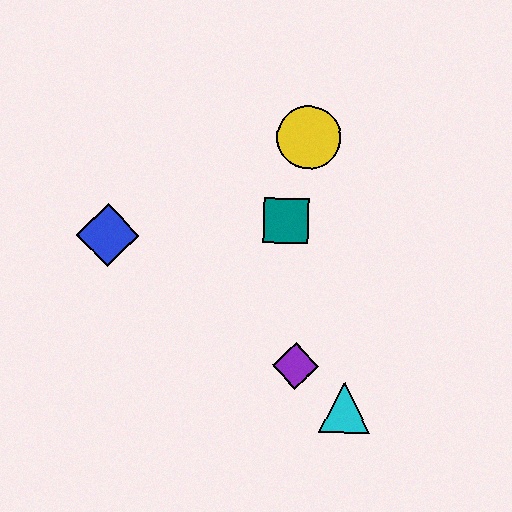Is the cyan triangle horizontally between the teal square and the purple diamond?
No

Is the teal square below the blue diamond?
No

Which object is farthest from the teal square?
The cyan triangle is farthest from the teal square.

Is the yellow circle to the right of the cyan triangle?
No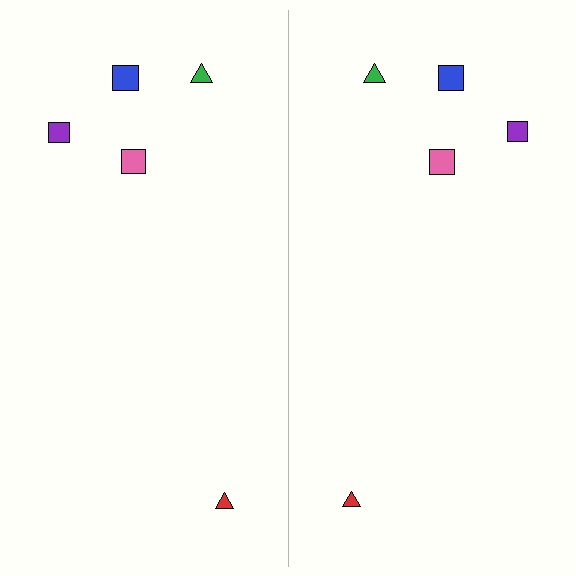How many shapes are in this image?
There are 10 shapes in this image.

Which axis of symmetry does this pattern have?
The pattern has a vertical axis of symmetry running through the center of the image.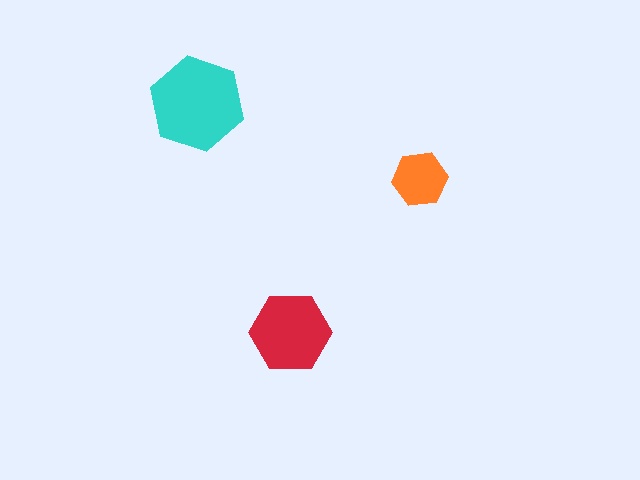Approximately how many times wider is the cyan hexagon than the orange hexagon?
About 1.5 times wider.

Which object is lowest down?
The red hexagon is bottommost.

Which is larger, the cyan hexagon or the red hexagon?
The cyan one.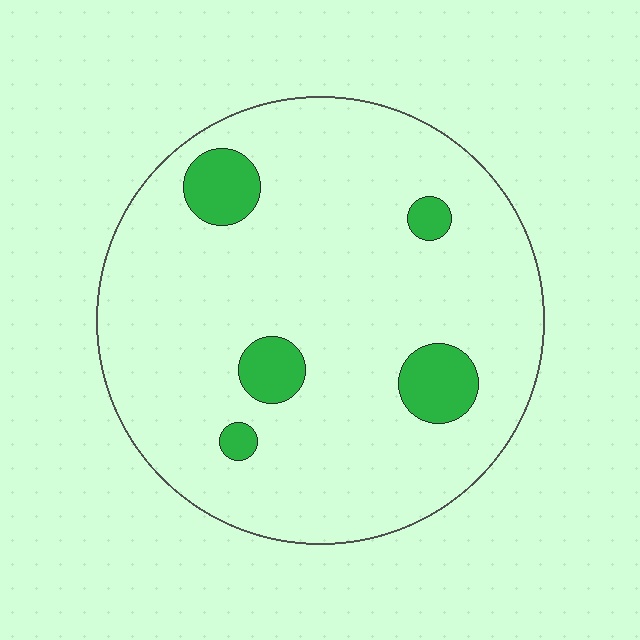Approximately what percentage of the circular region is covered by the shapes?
Approximately 10%.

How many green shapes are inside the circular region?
5.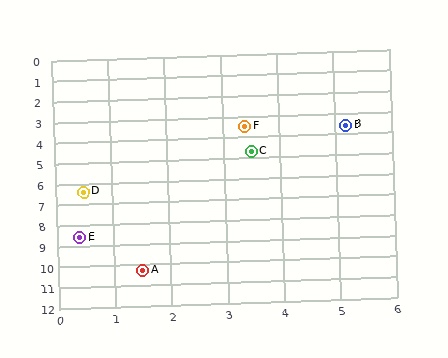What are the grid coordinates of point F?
Point F is at approximately (3.4, 3.5).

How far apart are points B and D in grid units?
Points B and D are about 5.5 grid units apart.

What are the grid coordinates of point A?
Point A is at approximately (1.5, 10.3).